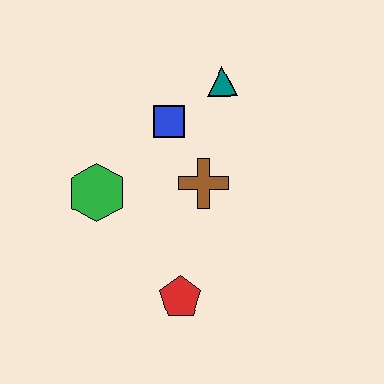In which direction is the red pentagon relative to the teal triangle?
The red pentagon is below the teal triangle.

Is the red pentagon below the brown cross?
Yes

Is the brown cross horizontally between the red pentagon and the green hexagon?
No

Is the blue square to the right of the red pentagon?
No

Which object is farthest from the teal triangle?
The red pentagon is farthest from the teal triangle.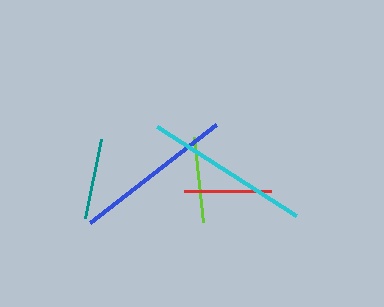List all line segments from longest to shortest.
From longest to shortest: cyan, blue, red, lime, teal.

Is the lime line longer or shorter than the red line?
The red line is longer than the lime line.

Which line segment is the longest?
The cyan line is the longest at approximately 165 pixels.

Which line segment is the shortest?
The teal line is the shortest at approximately 80 pixels.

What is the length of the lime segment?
The lime segment is approximately 86 pixels long.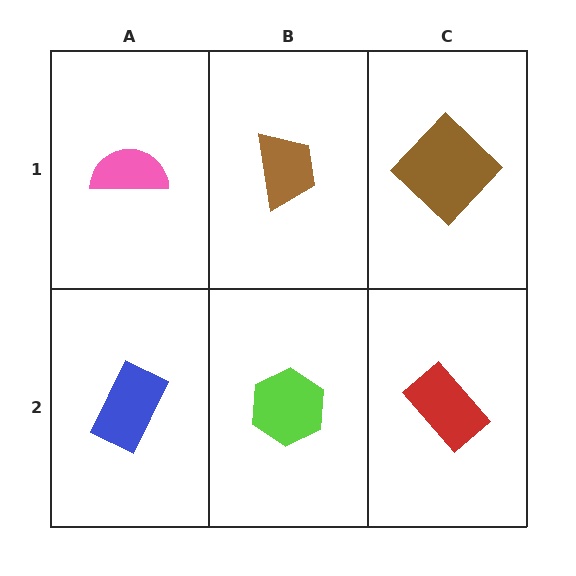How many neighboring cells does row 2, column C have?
2.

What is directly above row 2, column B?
A brown trapezoid.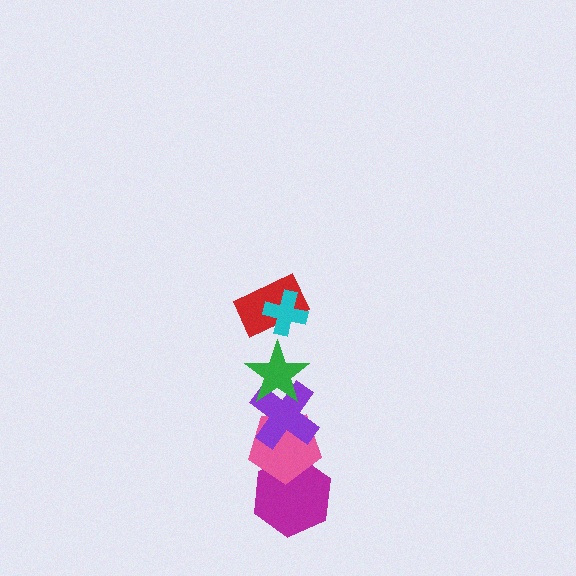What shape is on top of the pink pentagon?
The purple cross is on top of the pink pentagon.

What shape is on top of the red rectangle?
The cyan cross is on top of the red rectangle.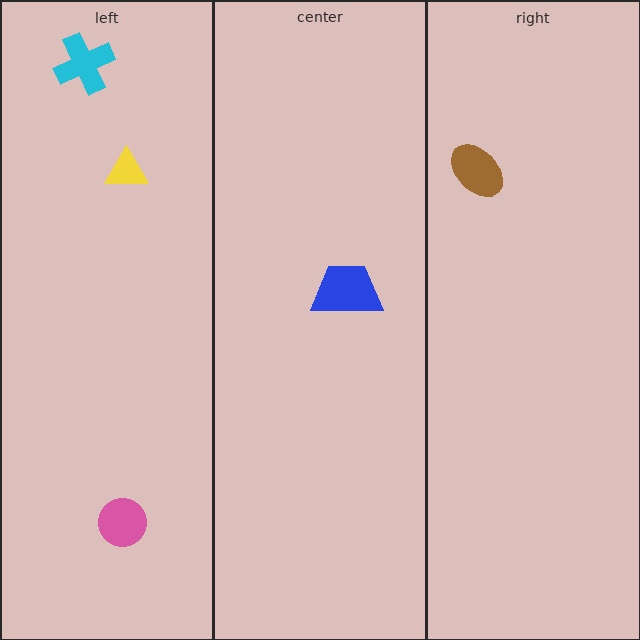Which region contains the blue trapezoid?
The center region.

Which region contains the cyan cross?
The left region.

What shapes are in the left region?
The yellow triangle, the cyan cross, the pink circle.